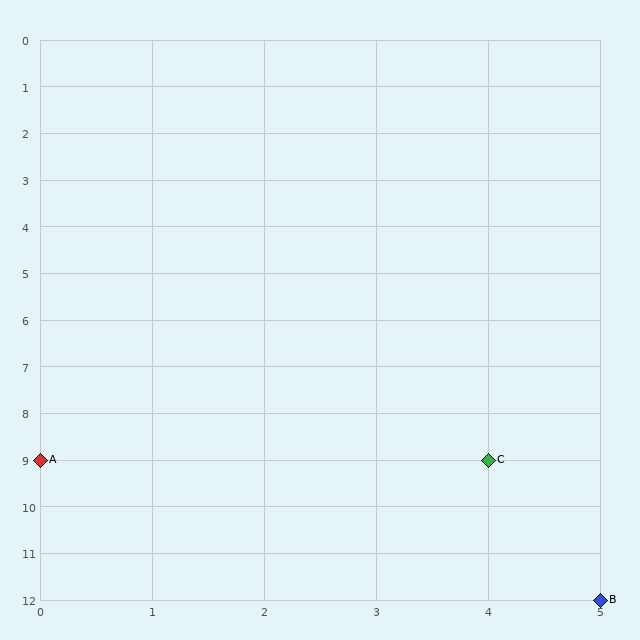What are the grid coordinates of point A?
Point A is at grid coordinates (0, 9).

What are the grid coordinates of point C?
Point C is at grid coordinates (4, 9).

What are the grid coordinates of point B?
Point B is at grid coordinates (5, 12).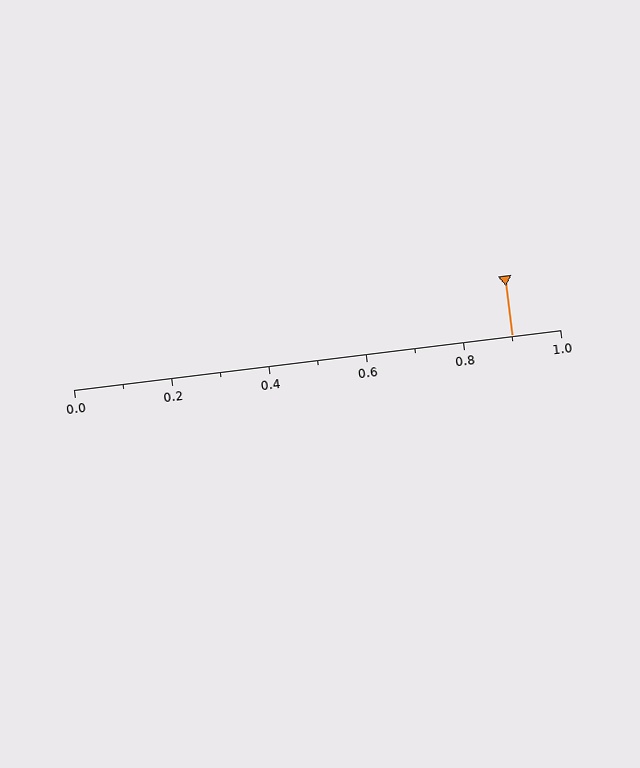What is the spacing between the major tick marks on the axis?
The major ticks are spaced 0.2 apart.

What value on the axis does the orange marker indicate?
The marker indicates approximately 0.9.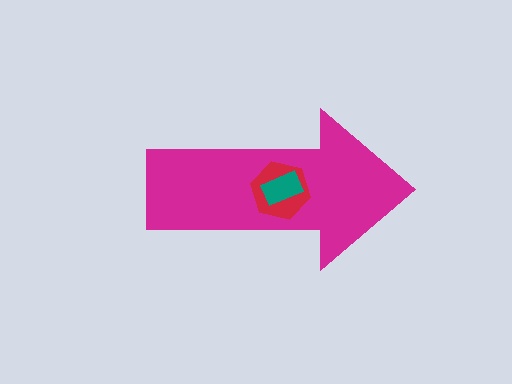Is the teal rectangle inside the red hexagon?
Yes.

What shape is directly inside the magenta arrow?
The red hexagon.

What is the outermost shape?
The magenta arrow.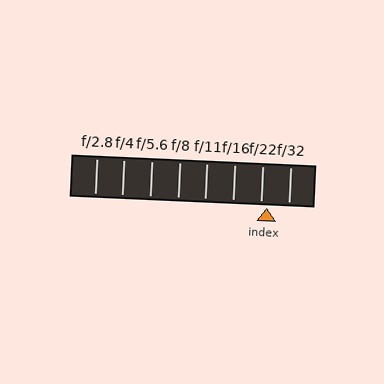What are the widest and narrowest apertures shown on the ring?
The widest aperture shown is f/2.8 and the narrowest is f/32.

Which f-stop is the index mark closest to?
The index mark is closest to f/22.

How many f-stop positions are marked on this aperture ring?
There are 8 f-stop positions marked.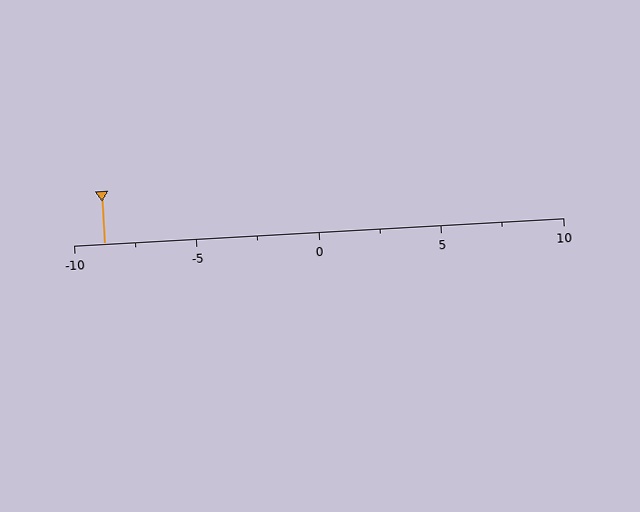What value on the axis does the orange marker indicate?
The marker indicates approximately -8.8.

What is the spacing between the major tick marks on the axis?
The major ticks are spaced 5 apart.